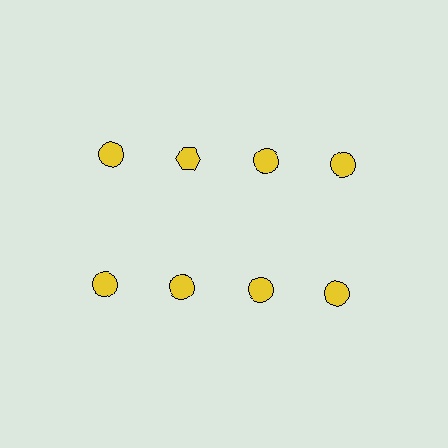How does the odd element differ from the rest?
It has a different shape: hexagon instead of circle.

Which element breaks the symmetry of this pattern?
The yellow hexagon in the top row, second from left column breaks the symmetry. All other shapes are yellow circles.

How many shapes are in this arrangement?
There are 8 shapes arranged in a grid pattern.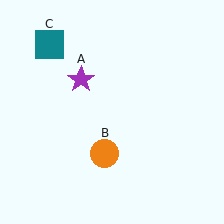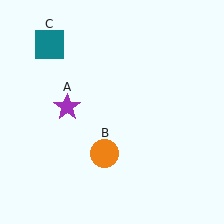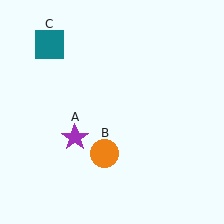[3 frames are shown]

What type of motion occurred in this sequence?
The purple star (object A) rotated counterclockwise around the center of the scene.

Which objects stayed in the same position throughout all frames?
Orange circle (object B) and teal square (object C) remained stationary.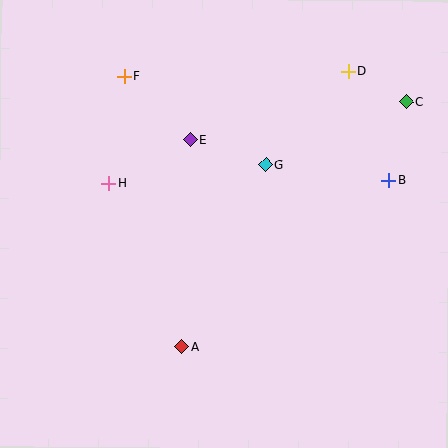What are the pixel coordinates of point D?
Point D is at (349, 71).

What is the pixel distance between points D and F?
The distance between D and F is 224 pixels.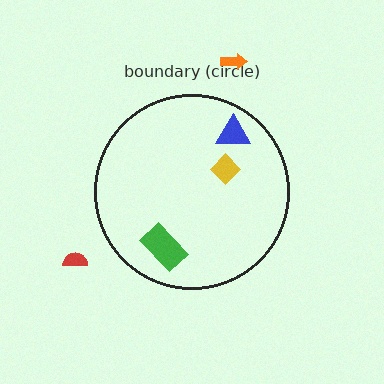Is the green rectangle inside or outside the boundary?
Inside.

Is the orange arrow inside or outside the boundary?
Outside.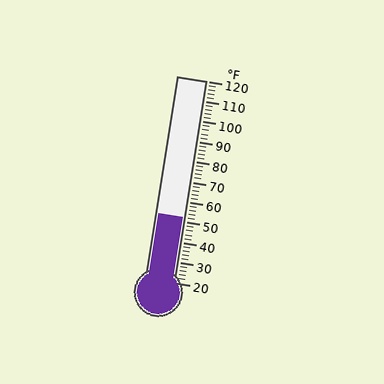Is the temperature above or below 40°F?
The temperature is above 40°F.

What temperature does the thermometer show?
The thermometer shows approximately 52°F.